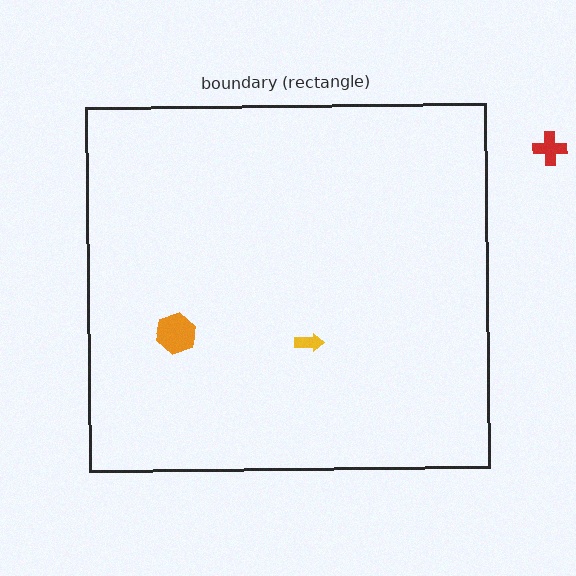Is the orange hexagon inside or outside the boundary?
Inside.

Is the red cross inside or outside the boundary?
Outside.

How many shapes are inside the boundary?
2 inside, 1 outside.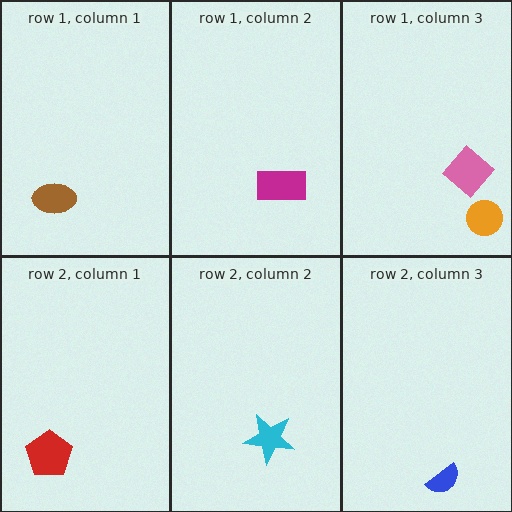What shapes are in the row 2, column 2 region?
The cyan star.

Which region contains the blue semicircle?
The row 2, column 3 region.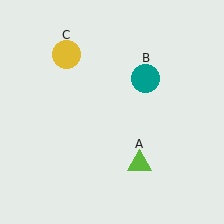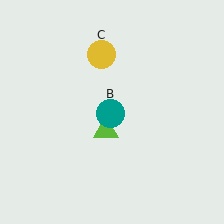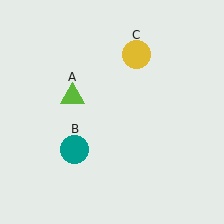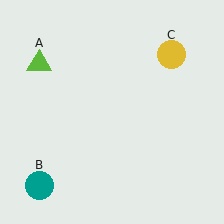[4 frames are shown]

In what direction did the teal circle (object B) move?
The teal circle (object B) moved down and to the left.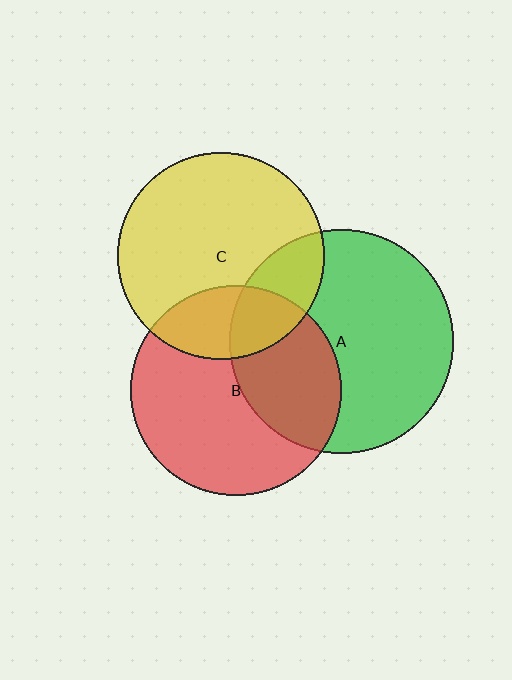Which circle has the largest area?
Circle A (green).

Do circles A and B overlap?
Yes.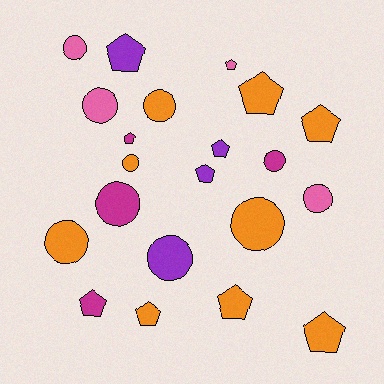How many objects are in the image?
There are 21 objects.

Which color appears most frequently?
Orange, with 9 objects.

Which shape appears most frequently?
Pentagon, with 11 objects.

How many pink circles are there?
There are 3 pink circles.